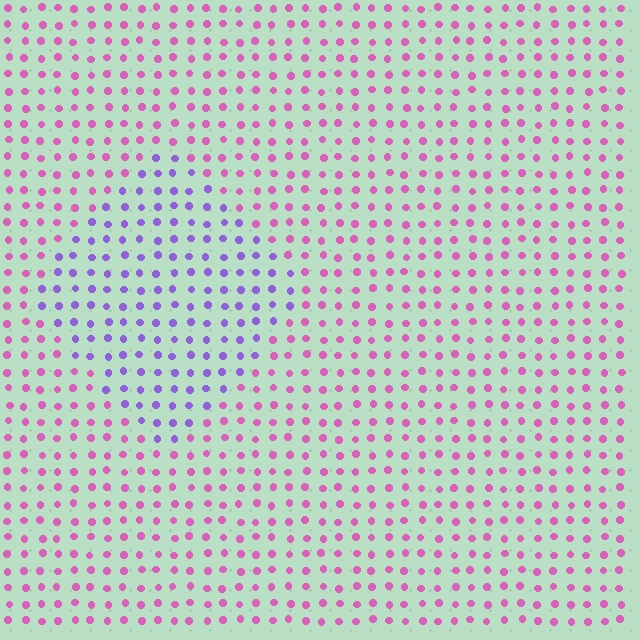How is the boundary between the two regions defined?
The boundary is defined purely by a slight shift in hue (about 53 degrees). Spacing, size, and orientation are identical on both sides.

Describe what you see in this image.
The image is filled with small pink elements in a uniform arrangement. A diamond-shaped region is visible where the elements are tinted to a slightly different hue, forming a subtle color boundary.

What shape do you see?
I see a diamond.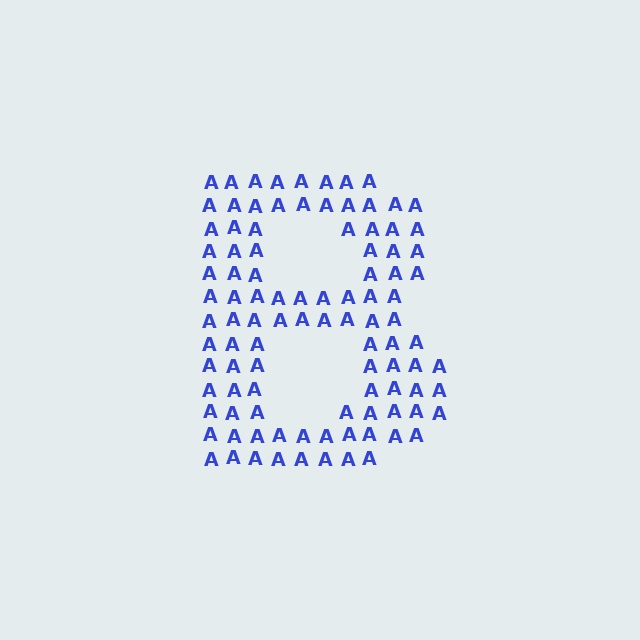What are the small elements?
The small elements are letter A's.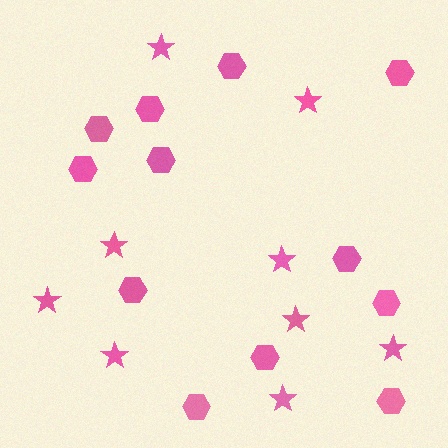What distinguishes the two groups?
There are 2 groups: one group of hexagons (12) and one group of stars (9).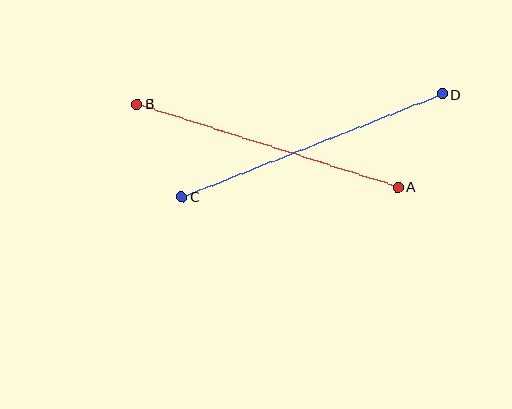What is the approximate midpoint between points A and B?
The midpoint is at approximately (268, 145) pixels.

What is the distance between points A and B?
The distance is approximately 274 pixels.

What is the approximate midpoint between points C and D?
The midpoint is at approximately (312, 145) pixels.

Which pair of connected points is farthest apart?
Points C and D are farthest apart.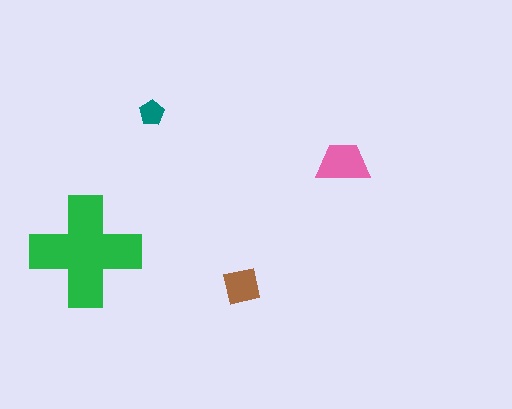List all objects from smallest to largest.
The teal pentagon, the brown square, the pink trapezoid, the green cross.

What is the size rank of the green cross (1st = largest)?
1st.